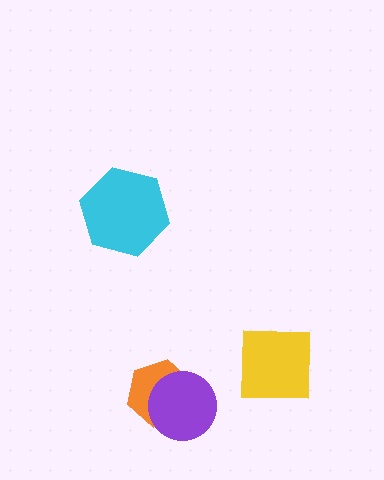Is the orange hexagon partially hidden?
Yes, it is partially covered by another shape.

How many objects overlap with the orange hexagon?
1 object overlaps with the orange hexagon.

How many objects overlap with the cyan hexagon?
0 objects overlap with the cyan hexagon.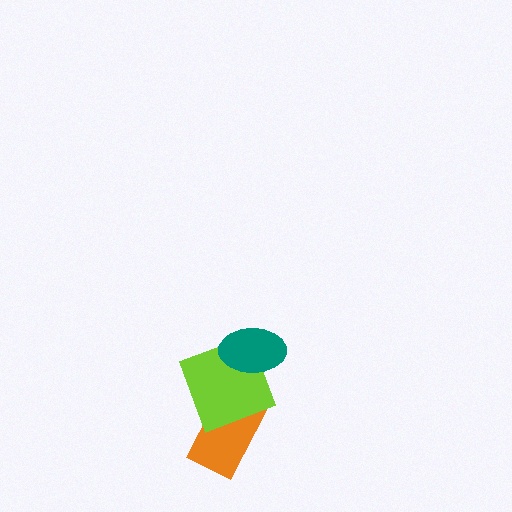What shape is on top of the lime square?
The teal ellipse is on top of the lime square.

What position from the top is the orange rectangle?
The orange rectangle is 3rd from the top.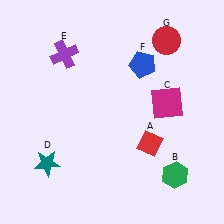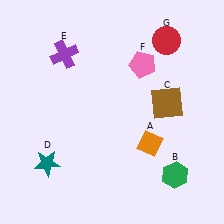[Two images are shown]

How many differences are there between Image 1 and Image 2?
There are 3 differences between the two images.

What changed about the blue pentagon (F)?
In Image 1, F is blue. In Image 2, it changed to pink.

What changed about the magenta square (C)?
In Image 1, C is magenta. In Image 2, it changed to brown.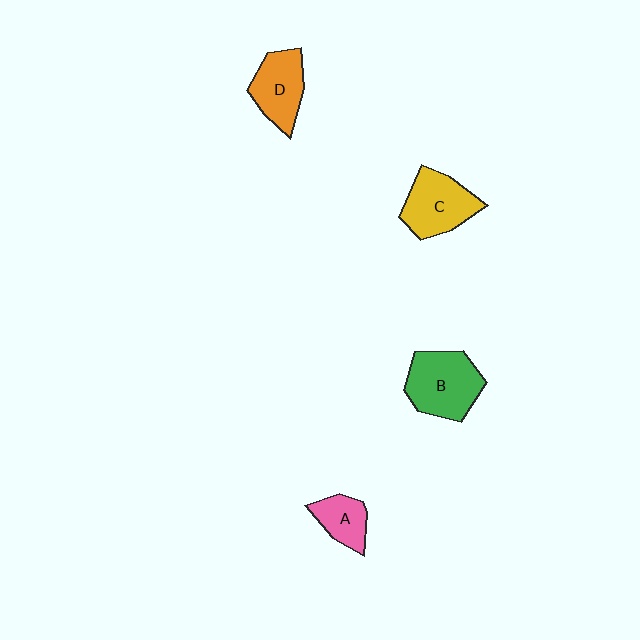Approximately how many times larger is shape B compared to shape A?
Approximately 1.9 times.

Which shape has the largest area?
Shape B (green).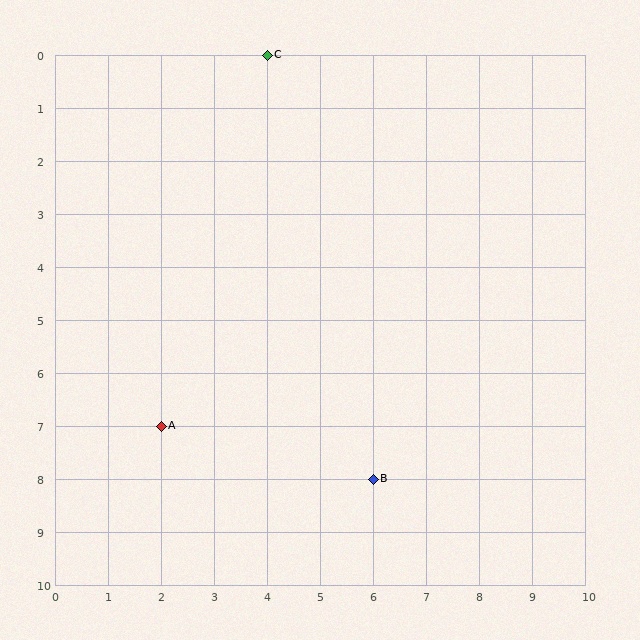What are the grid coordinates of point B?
Point B is at grid coordinates (6, 8).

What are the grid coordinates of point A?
Point A is at grid coordinates (2, 7).